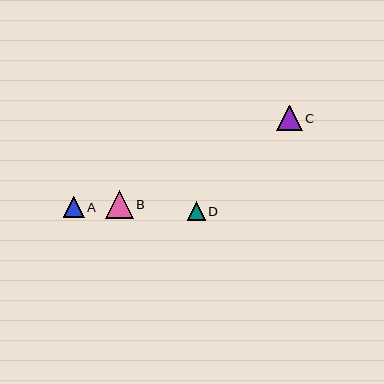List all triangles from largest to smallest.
From largest to smallest: B, C, A, D.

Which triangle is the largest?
Triangle B is the largest with a size of approximately 28 pixels.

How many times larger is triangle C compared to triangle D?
Triangle C is approximately 1.4 times the size of triangle D.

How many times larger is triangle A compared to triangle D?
Triangle A is approximately 1.1 times the size of triangle D.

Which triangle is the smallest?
Triangle D is the smallest with a size of approximately 18 pixels.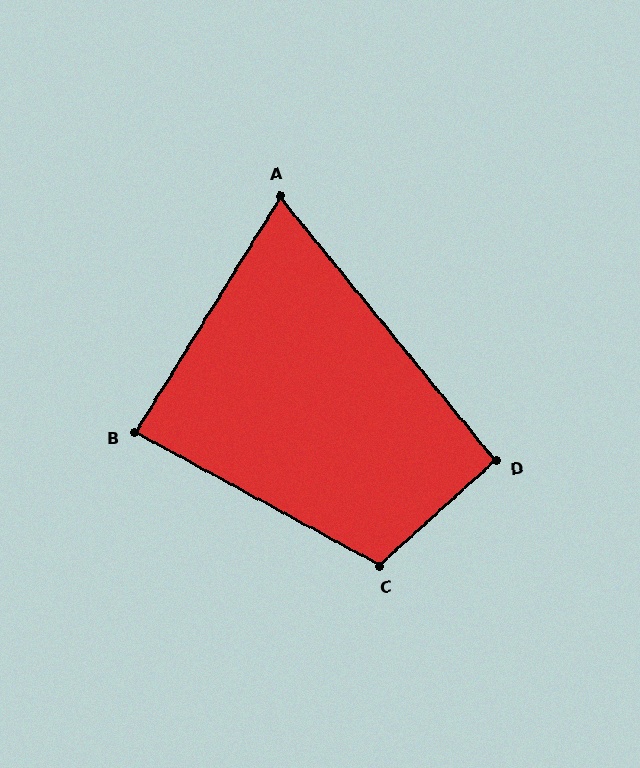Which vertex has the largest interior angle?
C, at approximately 109 degrees.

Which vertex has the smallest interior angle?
A, at approximately 71 degrees.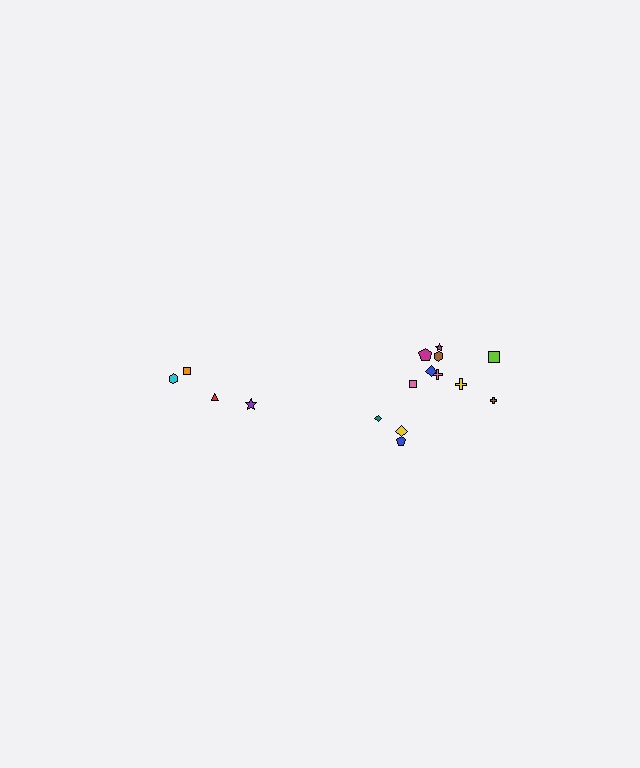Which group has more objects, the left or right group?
The right group.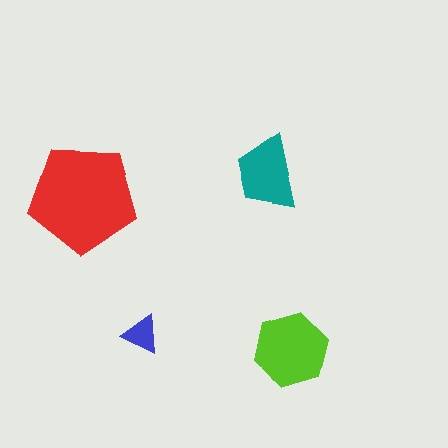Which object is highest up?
The teal trapezoid is topmost.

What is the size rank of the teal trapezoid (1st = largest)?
3rd.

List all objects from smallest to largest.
The blue triangle, the teal trapezoid, the lime hexagon, the red pentagon.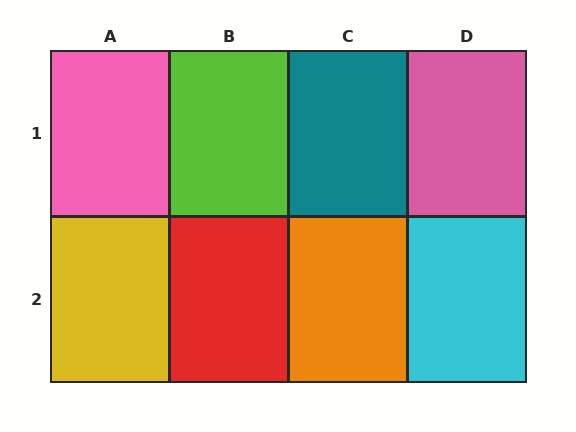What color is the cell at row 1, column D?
Pink.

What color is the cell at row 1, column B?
Lime.